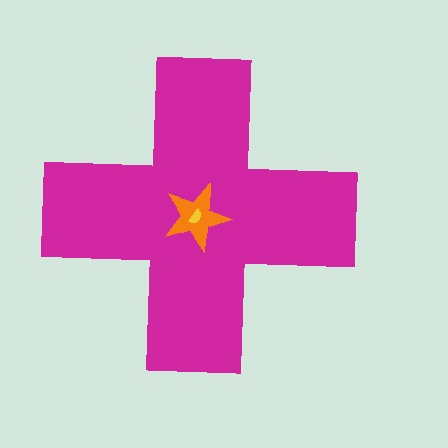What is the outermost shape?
The magenta cross.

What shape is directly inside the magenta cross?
The orange star.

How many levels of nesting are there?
3.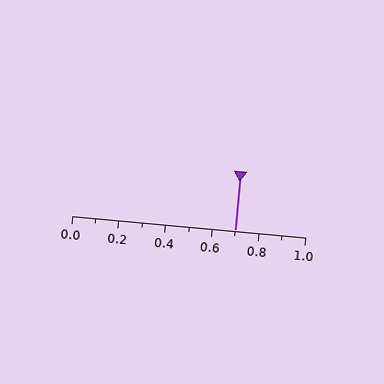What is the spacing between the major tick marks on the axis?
The major ticks are spaced 0.2 apart.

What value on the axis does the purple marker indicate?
The marker indicates approximately 0.7.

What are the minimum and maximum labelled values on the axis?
The axis runs from 0.0 to 1.0.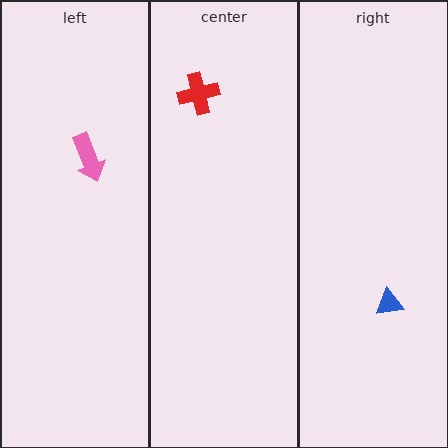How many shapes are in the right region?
1.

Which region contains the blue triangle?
The right region.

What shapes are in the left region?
The pink arrow.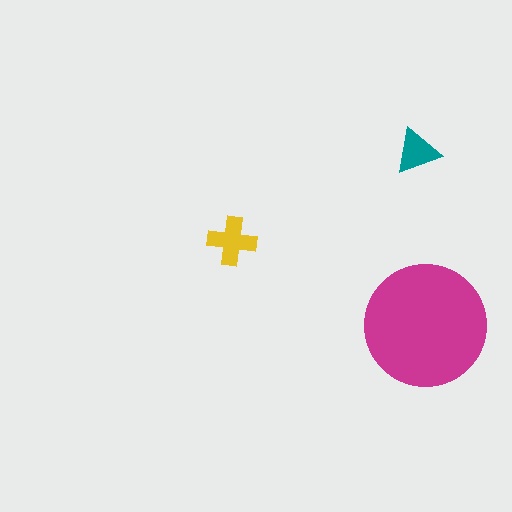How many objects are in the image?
There are 3 objects in the image.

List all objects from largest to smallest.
The magenta circle, the yellow cross, the teal triangle.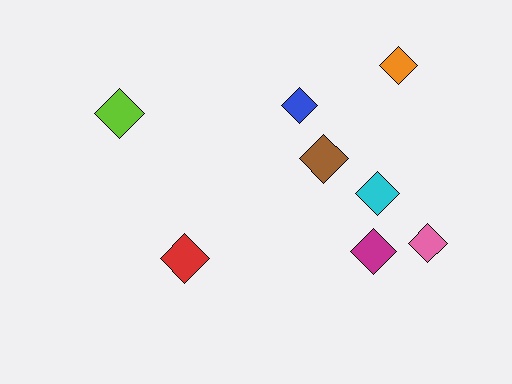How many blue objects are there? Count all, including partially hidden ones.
There is 1 blue object.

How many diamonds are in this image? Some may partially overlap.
There are 8 diamonds.